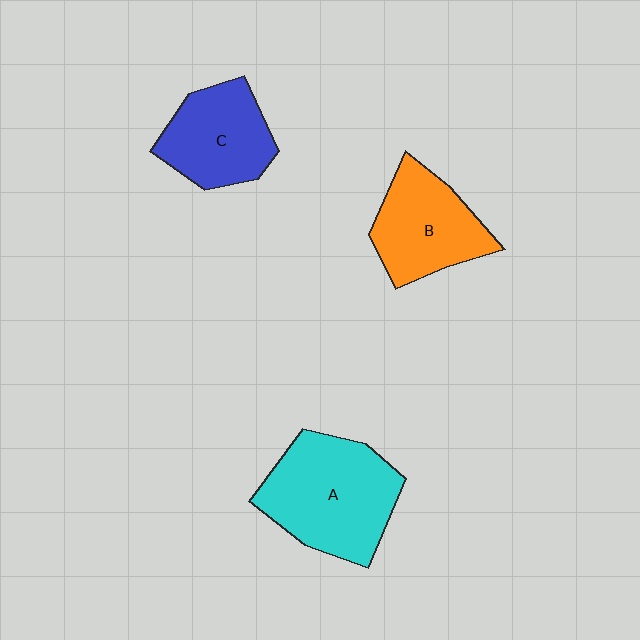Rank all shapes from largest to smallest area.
From largest to smallest: A (cyan), B (orange), C (blue).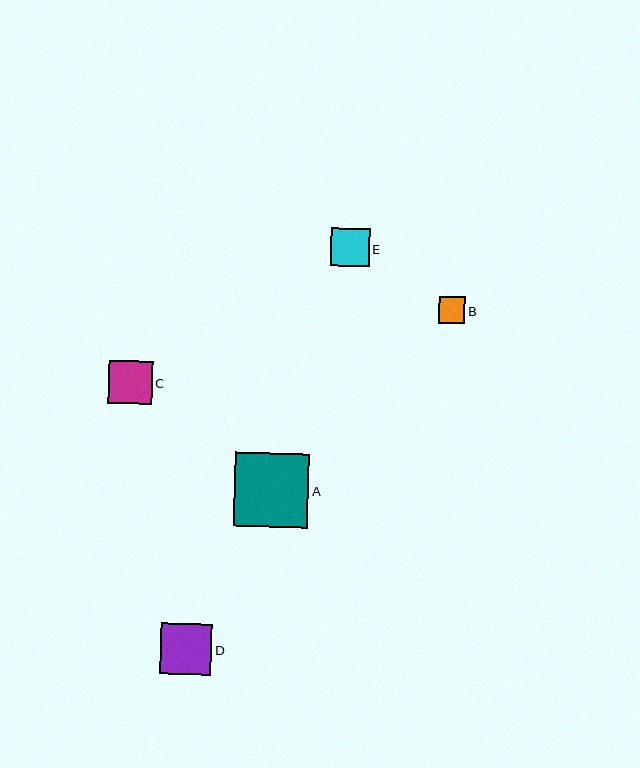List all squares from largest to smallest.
From largest to smallest: A, D, C, E, B.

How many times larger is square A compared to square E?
Square A is approximately 1.9 times the size of square E.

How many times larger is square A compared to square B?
Square A is approximately 2.8 times the size of square B.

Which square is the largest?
Square A is the largest with a size of approximately 74 pixels.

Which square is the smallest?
Square B is the smallest with a size of approximately 26 pixels.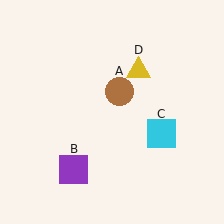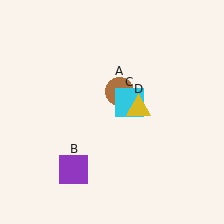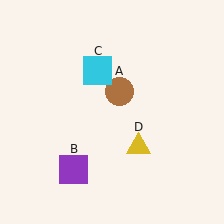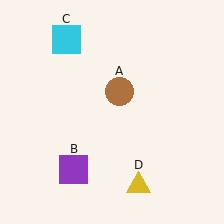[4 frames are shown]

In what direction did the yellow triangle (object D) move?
The yellow triangle (object D) moved down.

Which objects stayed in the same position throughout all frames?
Brown circle (object A) and purple square (object B) remained stationary.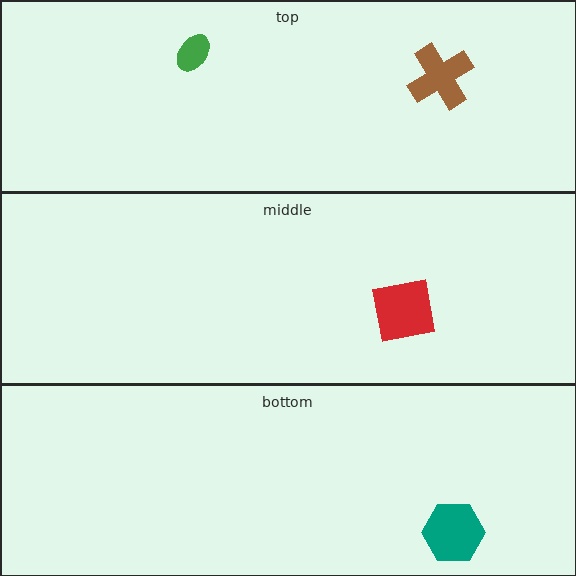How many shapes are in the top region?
2.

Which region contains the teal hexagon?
The bottom region.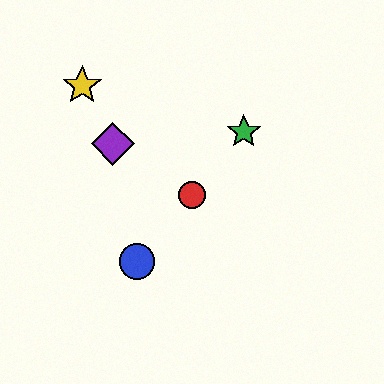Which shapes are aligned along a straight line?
The red circle, the blue circle, the green star are aligned along a straight line.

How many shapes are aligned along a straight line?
3 shapes (the red circle, the blue circle, the green star) are aligned along a straight line.